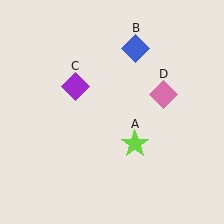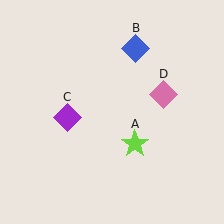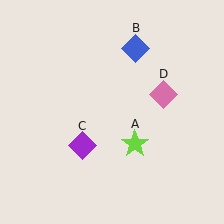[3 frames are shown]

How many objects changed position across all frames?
1 object changed position: purple diamond (object C).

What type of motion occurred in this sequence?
The purple diamond (object C) rotated counterclockwise around the center of the scene.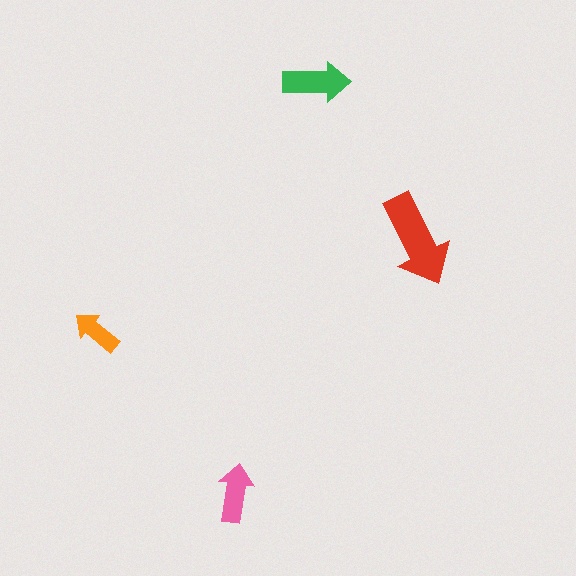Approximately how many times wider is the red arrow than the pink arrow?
About 1.5 times wider.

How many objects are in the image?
There are 4 objects in the image.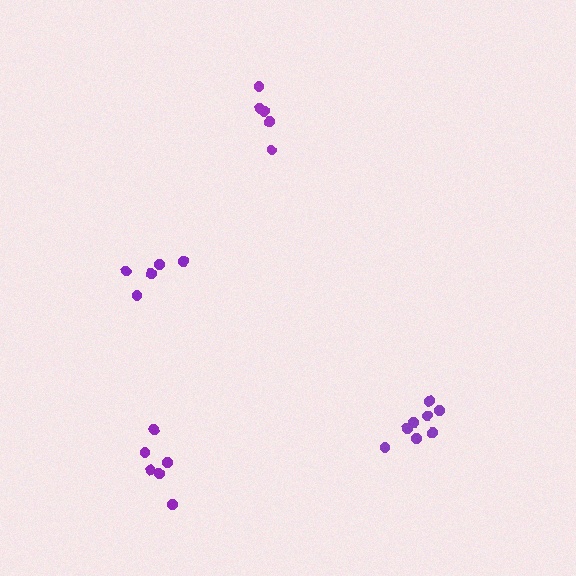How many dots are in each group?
Group 1: 8 dots, Group 2: 5 dots, Group 3: 5 dots, Group 4: 6 dots (24 total).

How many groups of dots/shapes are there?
There are 4 groups.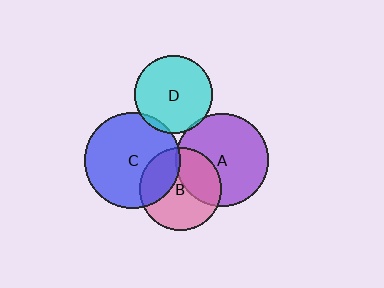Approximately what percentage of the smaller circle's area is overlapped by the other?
Approximately 30%.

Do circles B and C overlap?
Yes.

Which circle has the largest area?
Circle C (blue).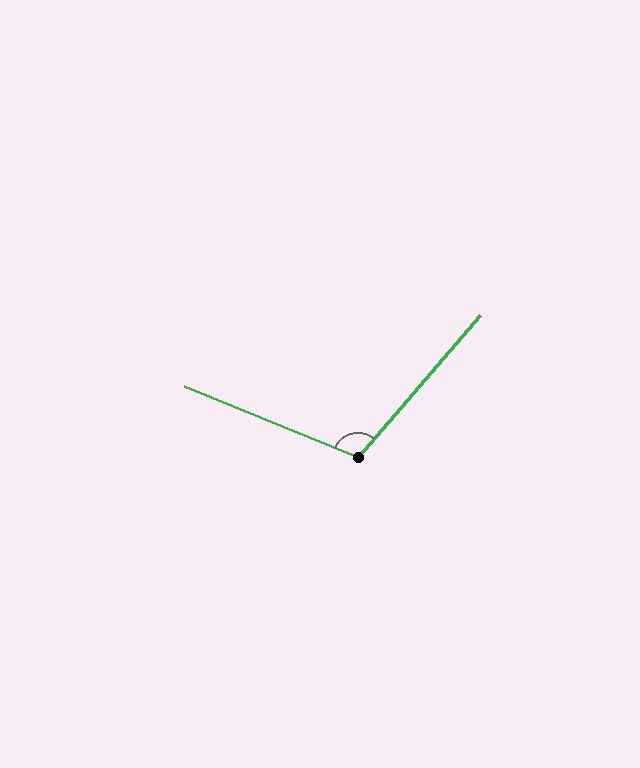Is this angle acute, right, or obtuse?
It is obtuse.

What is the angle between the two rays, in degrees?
Approximately 108 degrees.